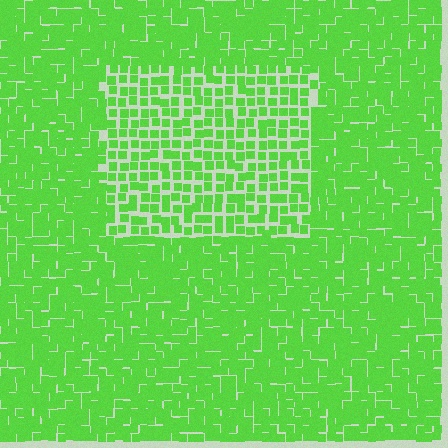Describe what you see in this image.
The image contains small lime elements arranged at two different densities. A rectangle-shaped region is visible where the elements are less densely packed than the surrounding area.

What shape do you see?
I see a rectangle.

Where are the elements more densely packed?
The elements are more densely packed outside the rectangle boundary.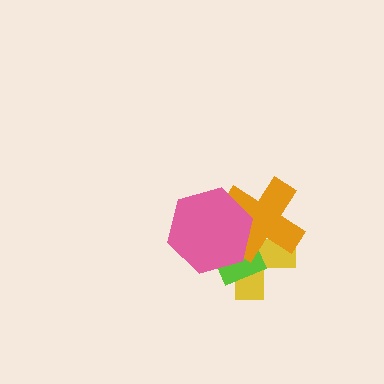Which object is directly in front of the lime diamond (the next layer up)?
The orange cross is directly in front of the lime diamond.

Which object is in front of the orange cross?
The pink hexagon is in front of the orange cross.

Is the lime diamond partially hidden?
Yes, it is partially covered by another shape.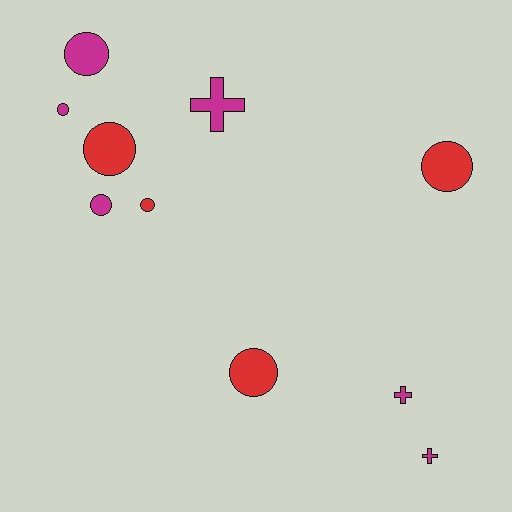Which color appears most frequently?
Magenta, with 6 objects.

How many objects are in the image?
There are 10 objects.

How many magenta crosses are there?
There are 3 magenta crosses.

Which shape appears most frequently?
Circle, with 7 objects.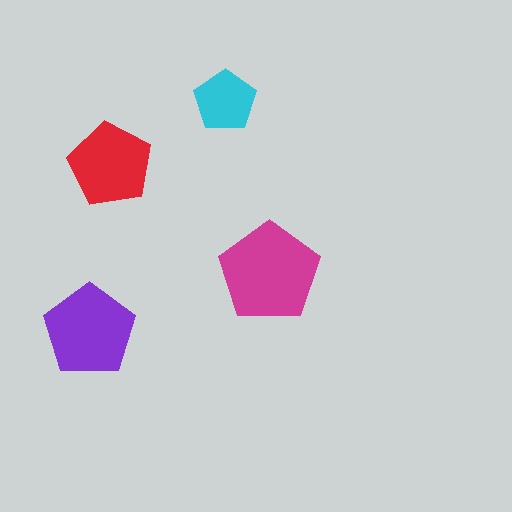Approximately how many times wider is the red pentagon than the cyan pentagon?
About 1.5 times wider.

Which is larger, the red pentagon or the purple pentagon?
The purple one.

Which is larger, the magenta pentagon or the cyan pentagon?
The magenta one.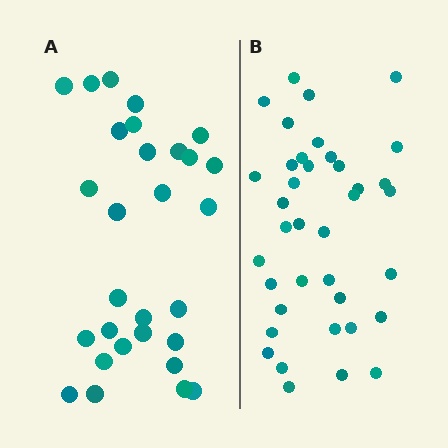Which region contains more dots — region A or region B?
Region B (the right region) has more dots.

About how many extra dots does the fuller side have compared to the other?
Region B has roughly 8 or so more dots than region A.